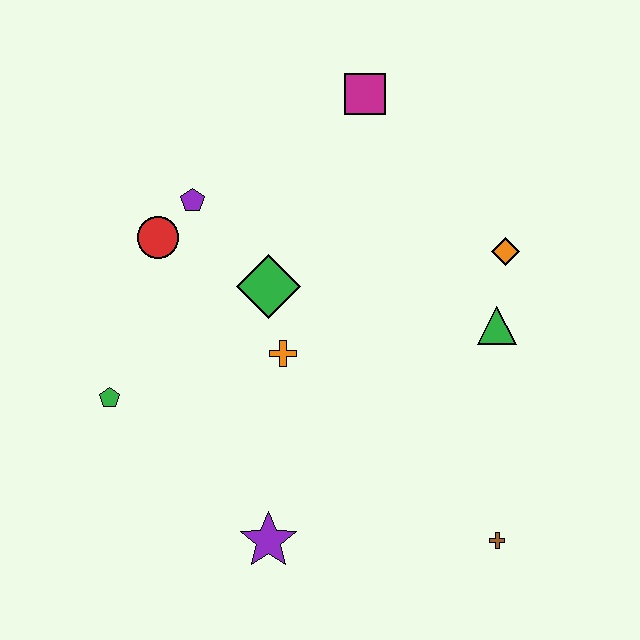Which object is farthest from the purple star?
The magenta square is farthest from the purple star.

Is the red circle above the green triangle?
Yes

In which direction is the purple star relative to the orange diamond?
The purple star is below the orange diamond.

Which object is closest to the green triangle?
The orange diamond is closest to the green triangle.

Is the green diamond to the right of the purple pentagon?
Yes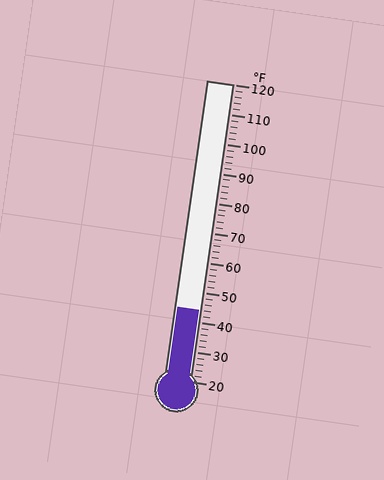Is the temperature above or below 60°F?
The temperature is below 60°F.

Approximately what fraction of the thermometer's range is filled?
The thermometer is filled to approximately 25% of its range.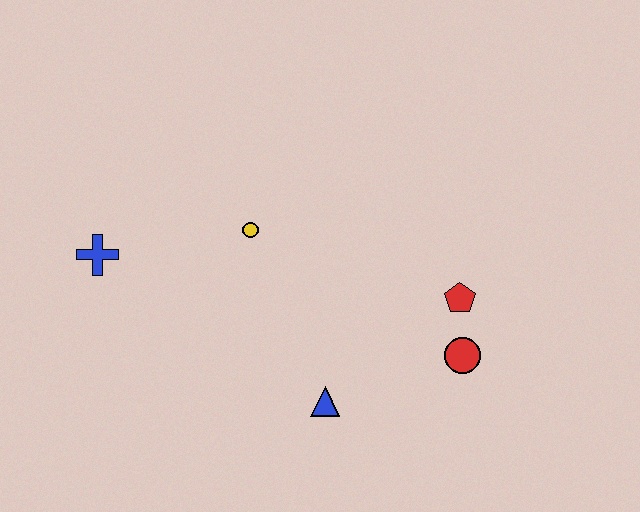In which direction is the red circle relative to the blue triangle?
The red circle is to the right of the blue triangle.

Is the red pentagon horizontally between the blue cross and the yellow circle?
No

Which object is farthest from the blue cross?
The red circle is farthest from the blue cross.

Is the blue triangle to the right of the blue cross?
Yes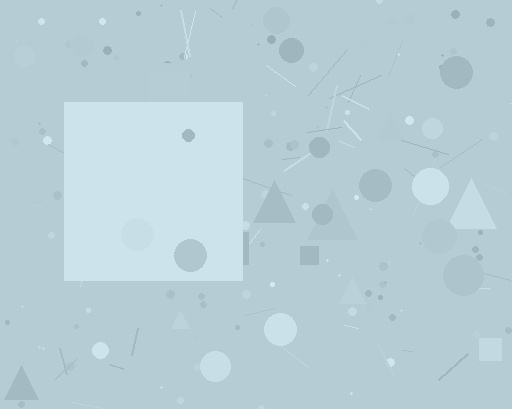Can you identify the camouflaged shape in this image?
The camouflaged shape is a square.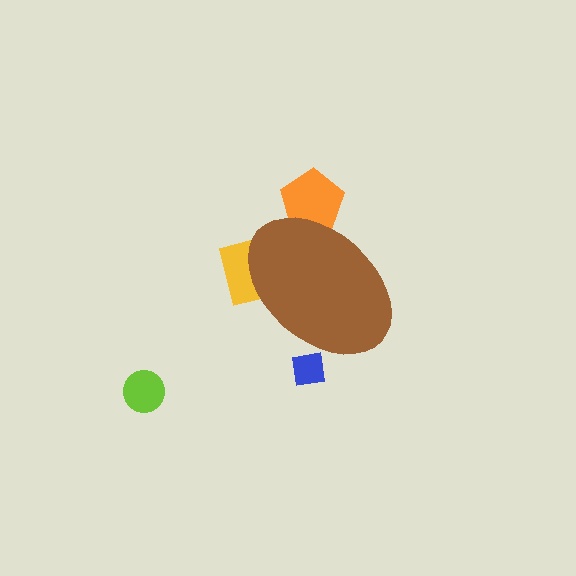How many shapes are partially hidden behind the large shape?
3 shapes are partially hidden.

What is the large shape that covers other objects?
A brown ellipse.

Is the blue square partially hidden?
Yes, the blue square is partially hidden behind the brown ellipse.